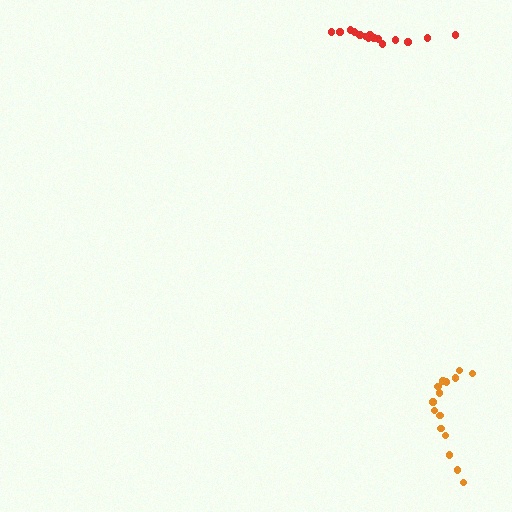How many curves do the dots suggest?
There are 2 distinct paths.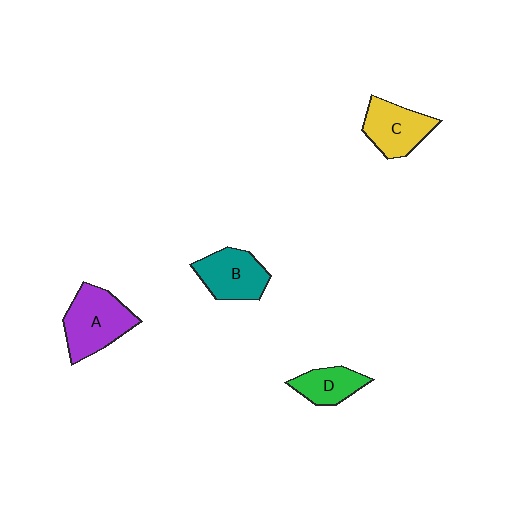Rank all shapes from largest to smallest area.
From largest to smallest: A (purple), C (yellow), B (teal), D (green).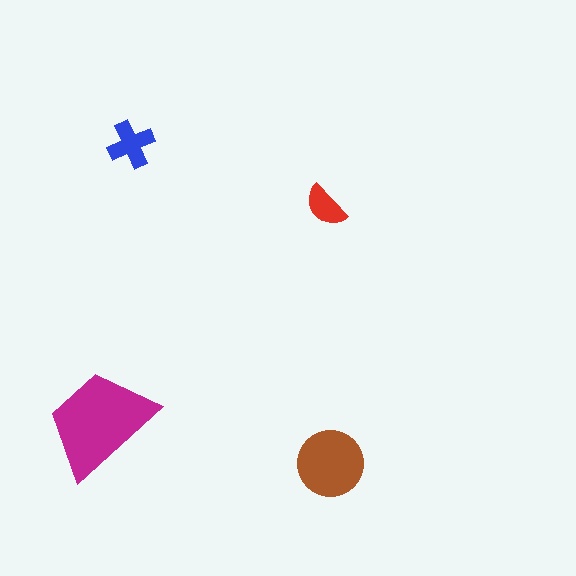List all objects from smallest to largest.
The red semicircle, the blue cross, the brown circle, the magenta trapezoid.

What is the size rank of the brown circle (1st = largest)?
2nd.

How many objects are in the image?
There are 4 objects in the image.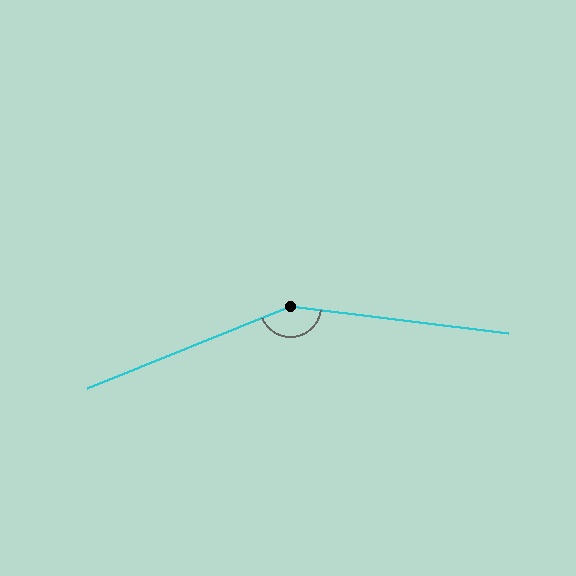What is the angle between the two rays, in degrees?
Approximately 151 degrees.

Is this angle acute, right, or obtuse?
It is obtuse.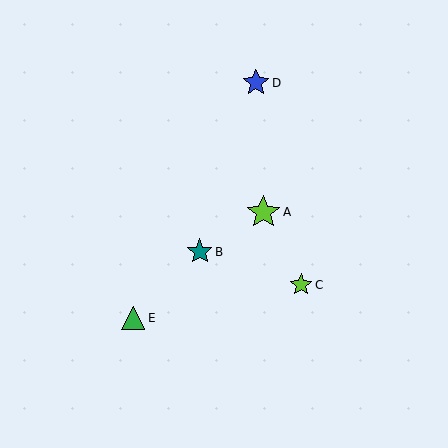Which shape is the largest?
The lime star (labeled A) is the largest.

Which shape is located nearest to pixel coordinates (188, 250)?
The teal star (labeled B) at (200, 252) is nearest to that location.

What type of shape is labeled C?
Shape C is a lime star.